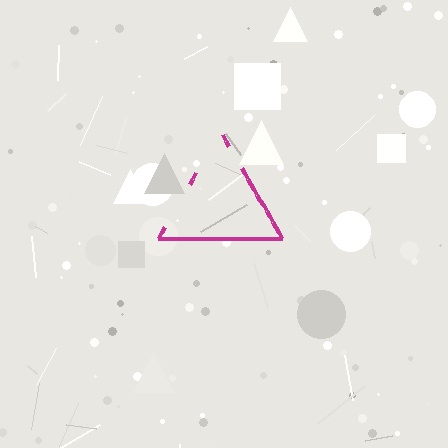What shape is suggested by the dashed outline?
The dashed outline suggests a triangle.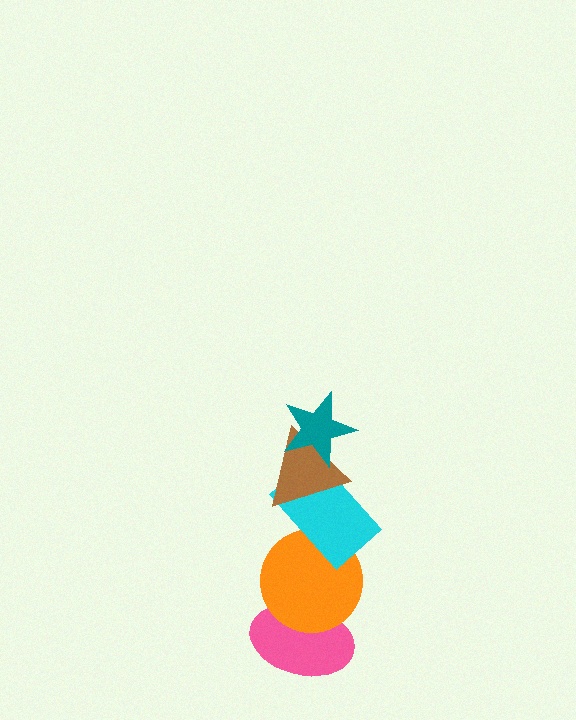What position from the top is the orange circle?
The orange circle is 4th from the top.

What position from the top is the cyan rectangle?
The cyan rectangle is 3rd from the top.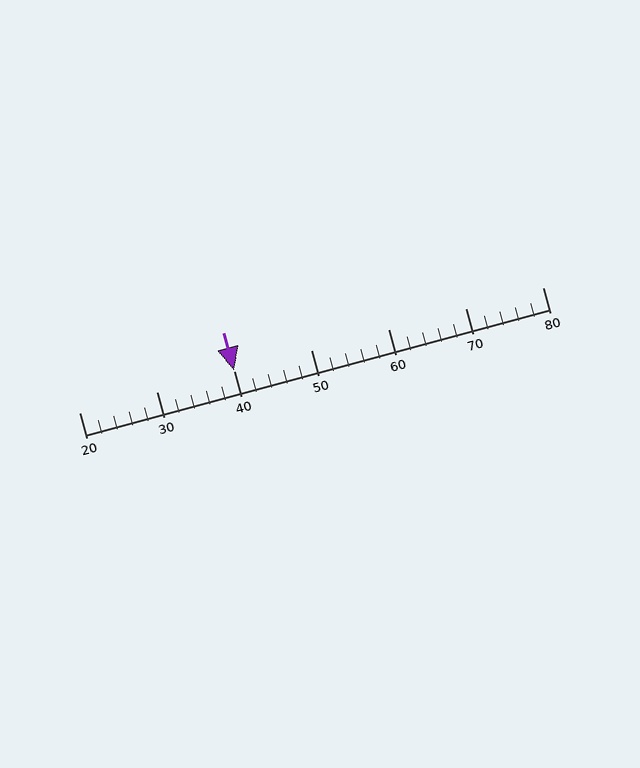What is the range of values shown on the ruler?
The ruler shows values from 20 to 80.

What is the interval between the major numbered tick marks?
The major tick marks are spaced 10 units apart.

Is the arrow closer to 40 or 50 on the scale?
The arrow is closer to 40.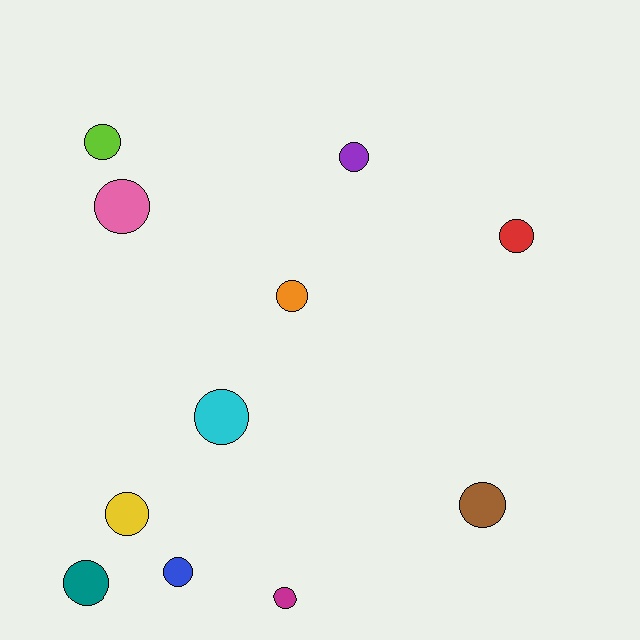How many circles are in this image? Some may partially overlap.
There are 11 circles.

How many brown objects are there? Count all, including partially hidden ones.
There is 1 brown object.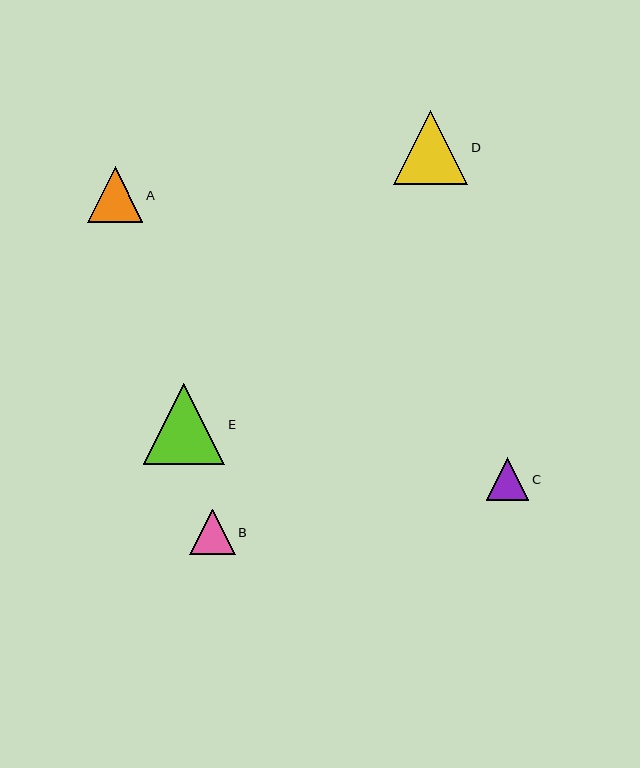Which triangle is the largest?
Triangle E is the largest with a size of approximately 82 pixels.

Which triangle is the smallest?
Triangle C is the smallest with a size of approximately 42 pixels.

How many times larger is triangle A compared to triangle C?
Triangle A is approximately 1.3 times the size of triangle C.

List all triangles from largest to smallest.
From largest to smallest: E, D, A, B, C.